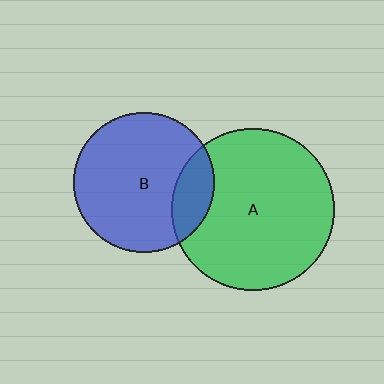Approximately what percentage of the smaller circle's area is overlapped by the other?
Approximately 20%.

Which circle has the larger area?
Circle A (green).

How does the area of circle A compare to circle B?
Approximately 1.3 times.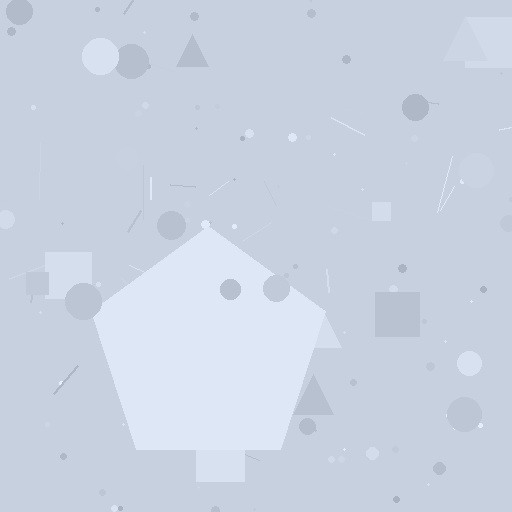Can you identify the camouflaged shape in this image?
The camouflaged shape is a pentagon.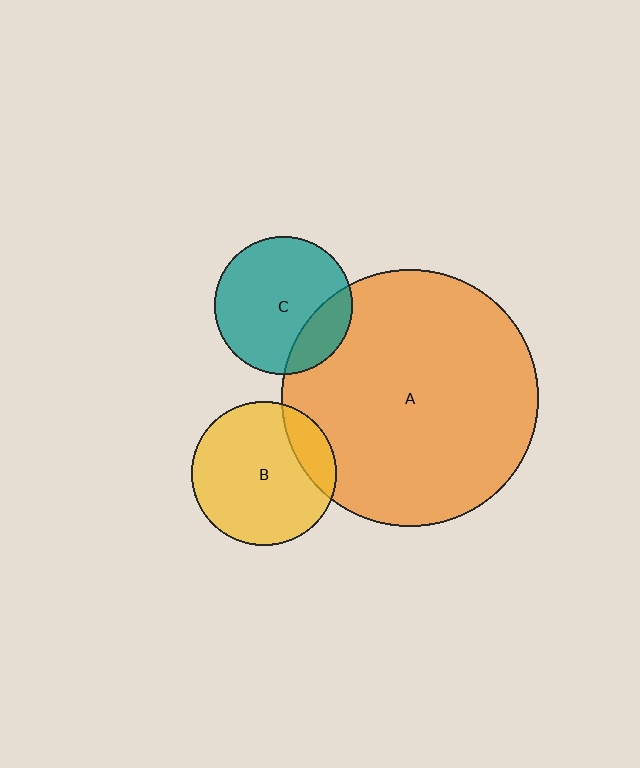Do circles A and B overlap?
Yes.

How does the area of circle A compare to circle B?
Approximately 3.1 times.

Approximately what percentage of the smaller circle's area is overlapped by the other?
Approximately 15%.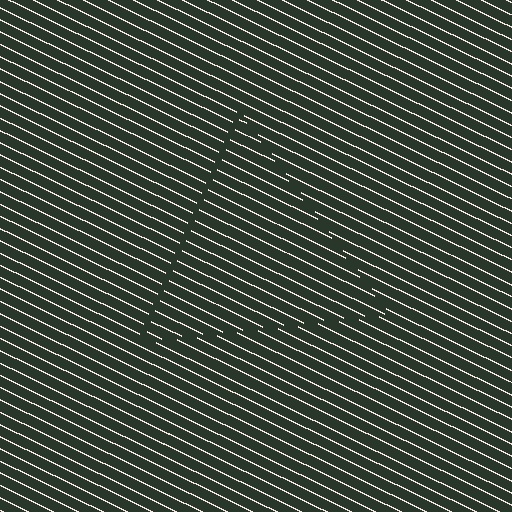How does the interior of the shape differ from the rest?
The interior of the shape contains the same grating, shifted by half a period — the contour is defined by the phase discontinuity where line-ends from the inner and outer gratings abut.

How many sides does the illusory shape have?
3 sides — the line-ends trace a triangle.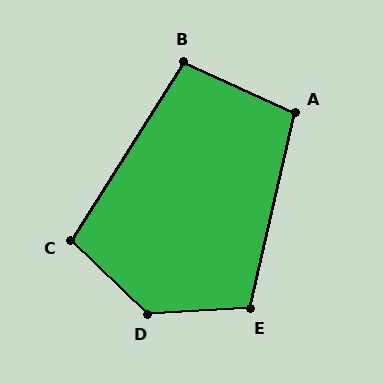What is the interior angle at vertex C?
Approximately 102 degrees (obtuse).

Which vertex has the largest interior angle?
D, at approximately 133 degrees.